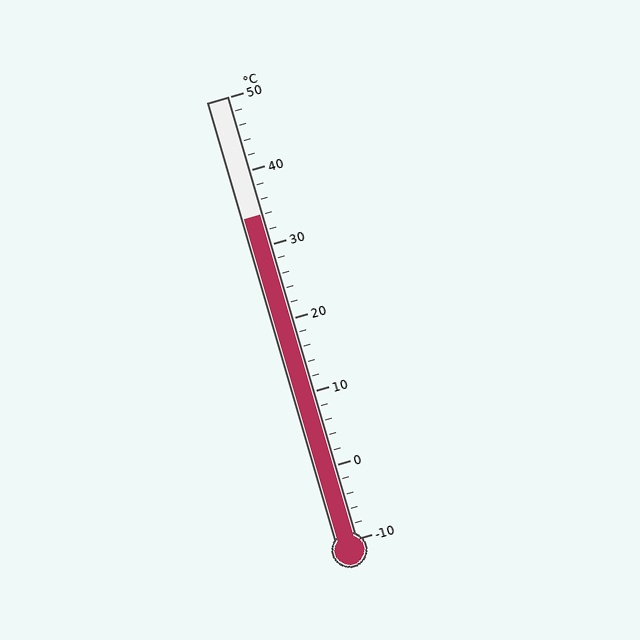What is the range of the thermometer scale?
The thermometer scale ranges from -10°C to 50°C.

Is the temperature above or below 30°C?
The temperature is above 30°C.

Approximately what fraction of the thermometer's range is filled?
The thermometer is filled to approximately 75% of its range.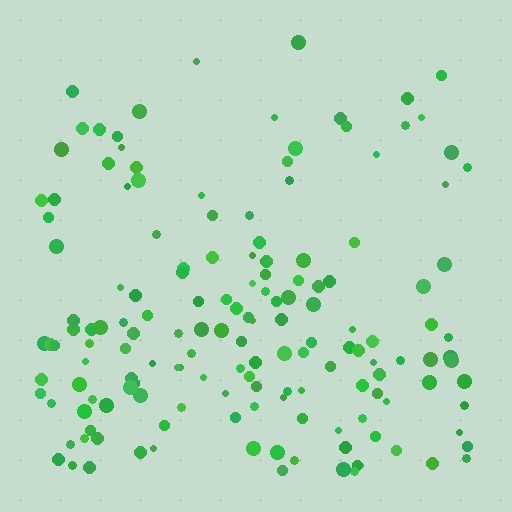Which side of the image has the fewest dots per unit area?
The top.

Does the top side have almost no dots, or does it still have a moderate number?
Still a moderate number, just noticeably fewer than the bottom.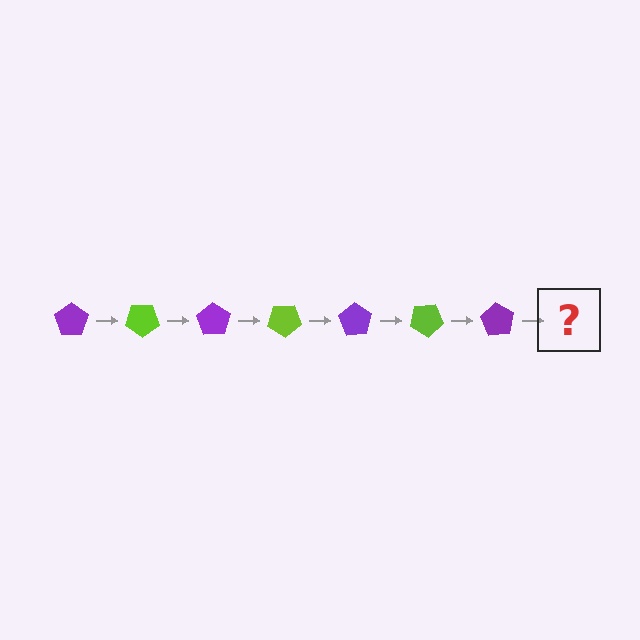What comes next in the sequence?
The next element should be a lime pentagon, rotated 245 degrees from the start.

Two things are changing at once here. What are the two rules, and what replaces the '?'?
The two rules are that it rotates 35 degrees each step and the color cycles through purple and lime. The '?' should be a lime pentagon, rotated 245 degrees from the start.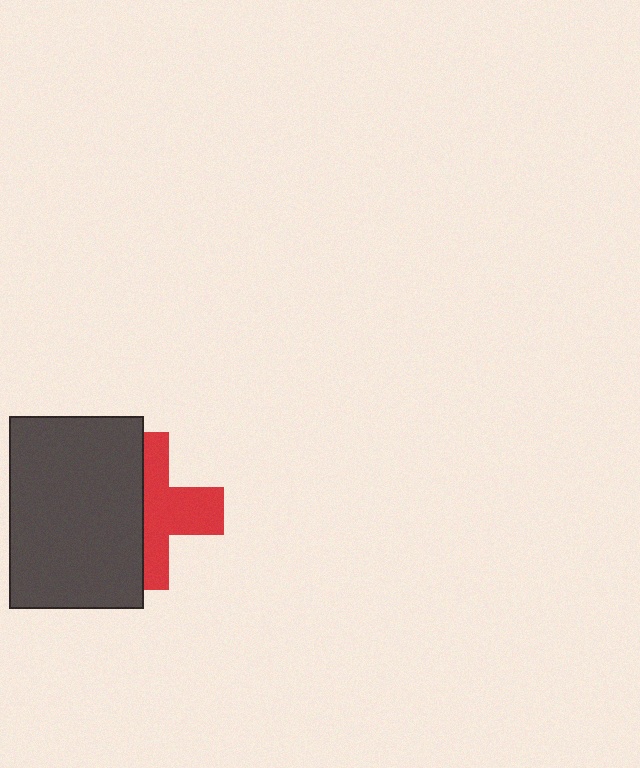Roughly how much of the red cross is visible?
About half of it is visible (roughly 52%).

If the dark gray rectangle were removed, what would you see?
You would see the complete red cross.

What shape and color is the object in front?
The object in front is a dark gray rectangle.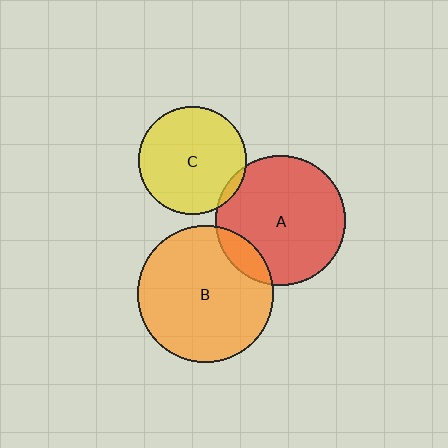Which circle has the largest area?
Circle B (orange).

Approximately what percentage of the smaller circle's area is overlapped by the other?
Approximately 10%.